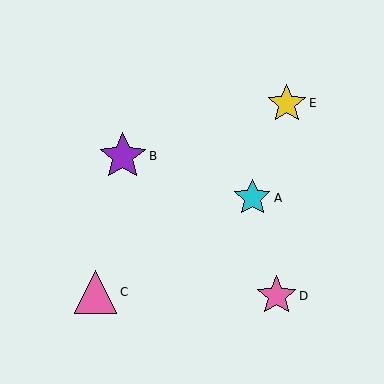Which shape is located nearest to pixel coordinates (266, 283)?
The pink star (labeled D) at (277, 296) is nearest to that location.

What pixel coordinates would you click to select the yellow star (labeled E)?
Click at (287, 103) to select the yellow star E.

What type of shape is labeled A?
Shape A is a cyan star.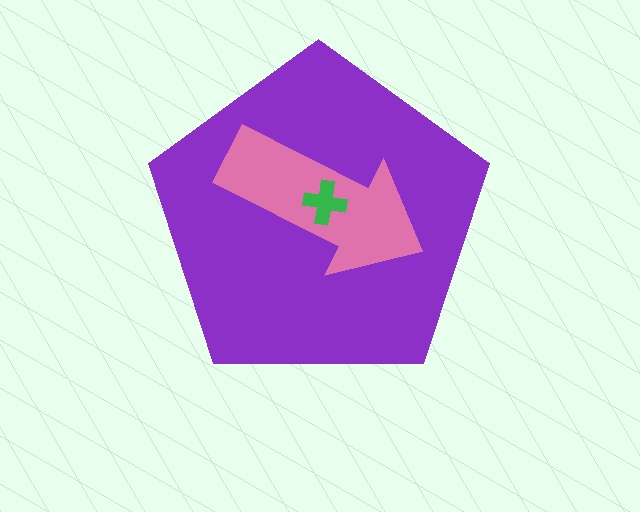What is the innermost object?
The green cross.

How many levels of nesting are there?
3.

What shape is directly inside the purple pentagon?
The pink arrow.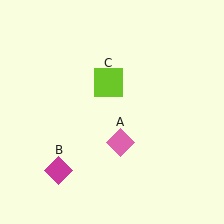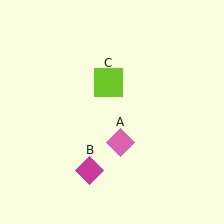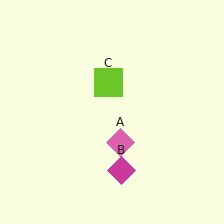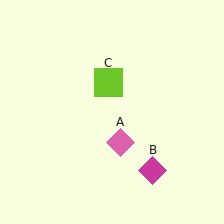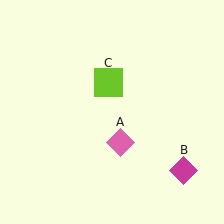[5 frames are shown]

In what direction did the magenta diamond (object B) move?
The magenta diamond (object B) moved right.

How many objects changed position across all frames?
1 object changed position: magenta diamond (object B).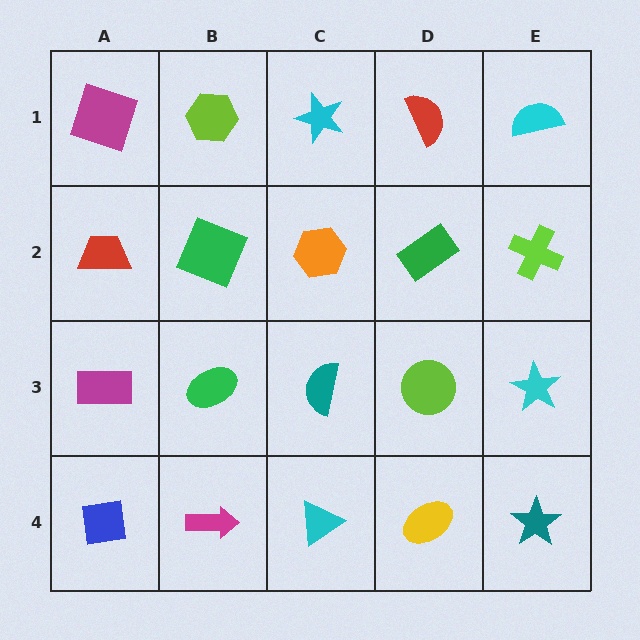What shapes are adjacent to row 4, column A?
A magenta rectangle (row 3, column A), a magenta arrow (row 4, column B).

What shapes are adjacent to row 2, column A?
A magenta square (row 1, column A), a magenta rectangle (row 3, column A), a green square (row 2, column B).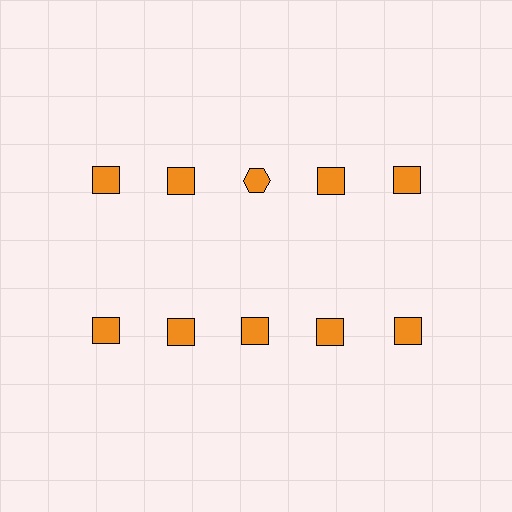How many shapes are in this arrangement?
There are 10 shapes arranged in a grid pattern.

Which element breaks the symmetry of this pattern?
The orange hexagon in the top row, center column breaks the symmetry. All other shapes are orange squares.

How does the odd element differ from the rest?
It has a different shape: hexagon instead of square.